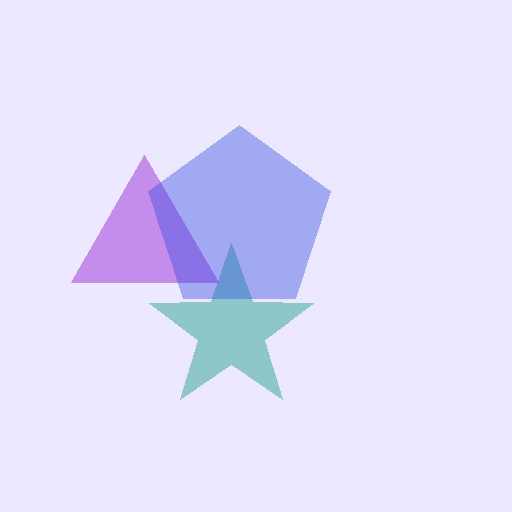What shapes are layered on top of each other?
The layered shapes are: a purple triangle, a teal star, a blue pentagon.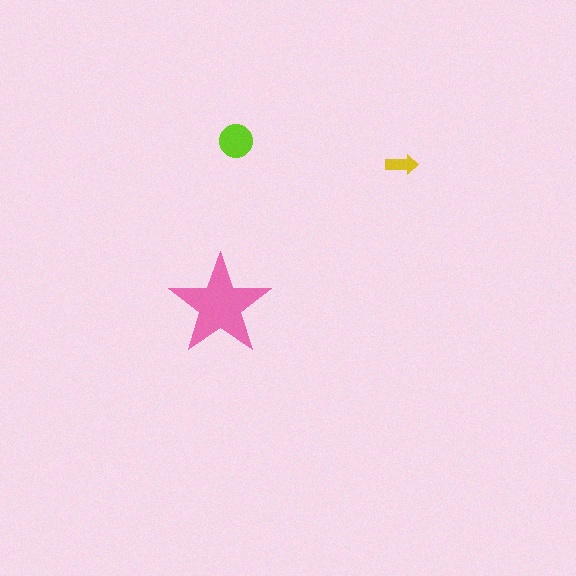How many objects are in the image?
There are 3 objects in the image.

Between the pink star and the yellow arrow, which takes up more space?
The pink star.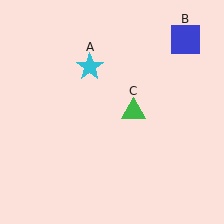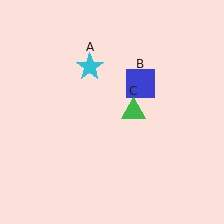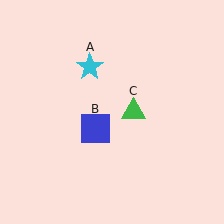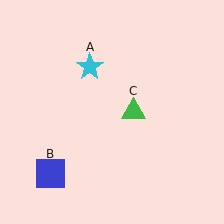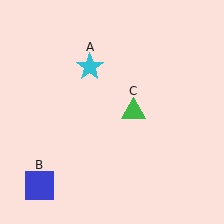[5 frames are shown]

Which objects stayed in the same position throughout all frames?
Cyan star (object A) and green triangle (object C) remained stationary.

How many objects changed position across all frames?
1 object changed position: blue square (object B).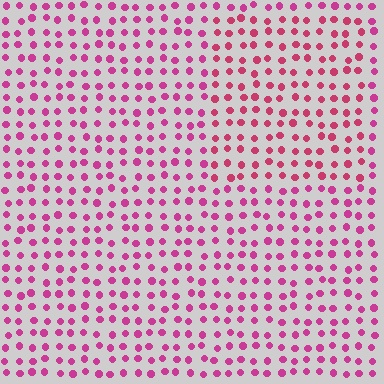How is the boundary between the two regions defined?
The boundary is defined purely by a slight shift in hue (about 18 degrees). Spacing, size, and orientation are identical on both sides.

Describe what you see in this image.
The image is filled with small magenta elements in a uniform arrangement. A rectangle-shaped region is visible where the elements are tinted to a slightly different hue, forming a subtle color boundary.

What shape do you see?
I see a rectangle.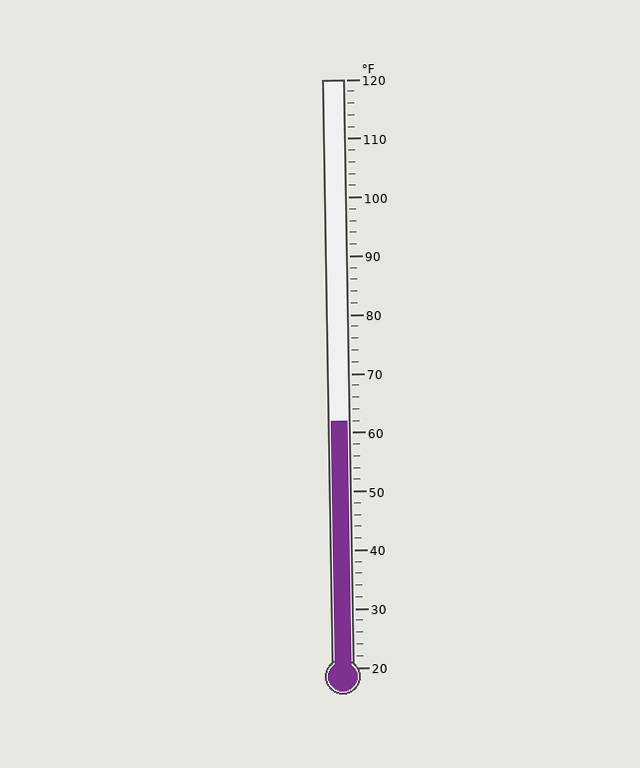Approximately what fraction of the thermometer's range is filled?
The thermometer is filled to approximately 40% of its range.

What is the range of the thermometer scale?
The thermometer scale ranges from 20°F to 120°F.